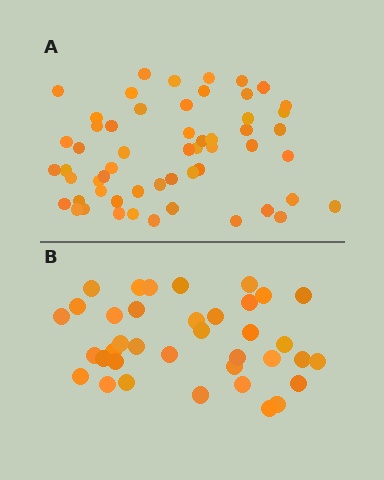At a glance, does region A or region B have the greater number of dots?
Region A (the top region) has more dots.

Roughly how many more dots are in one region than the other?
Region A has approximately 20 more dots than region B.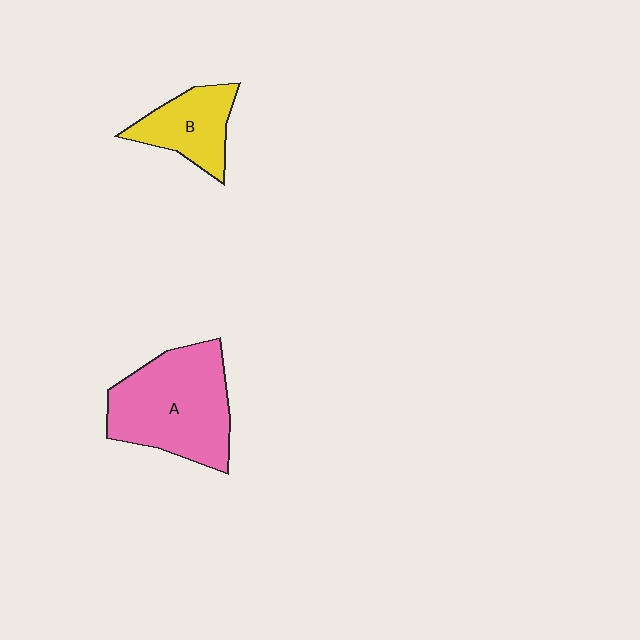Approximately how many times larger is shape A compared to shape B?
Approximately 1.9 times.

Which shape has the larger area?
Shape A (pink).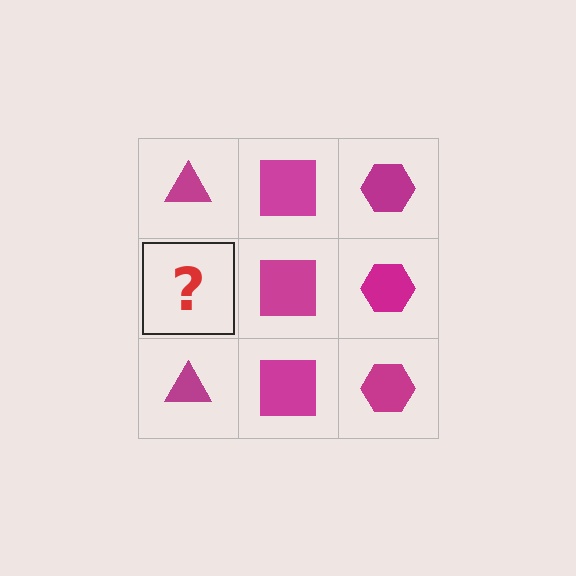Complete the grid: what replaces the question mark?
The question mark should be replaced with a magenta triangle.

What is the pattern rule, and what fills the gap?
The rule is that each column has a consistent shape. The gap should be filled with a magenta triangle.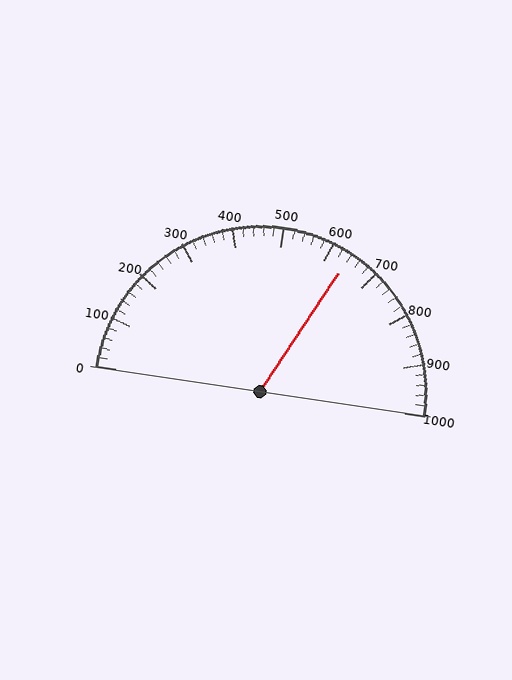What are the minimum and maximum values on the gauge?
The gauge ranges from 0 to 1000.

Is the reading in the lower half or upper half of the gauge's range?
The reading is in the upper half of the range (0 to 1000).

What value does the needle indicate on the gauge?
The needle indicates approximately 640.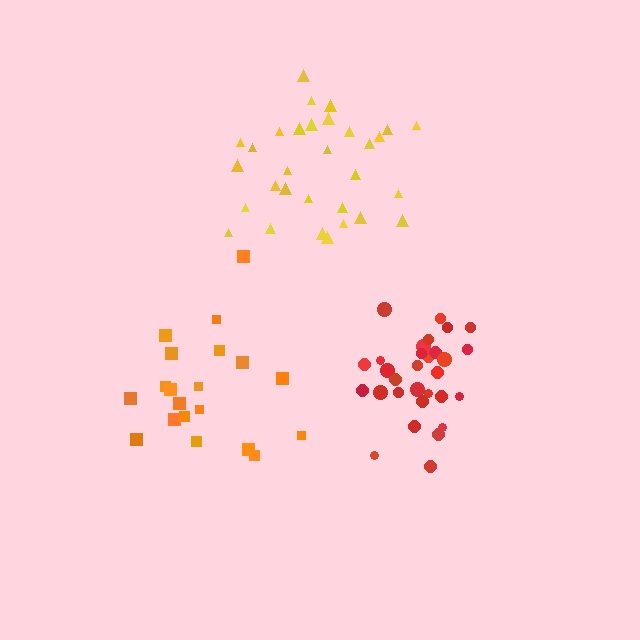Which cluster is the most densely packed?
Red.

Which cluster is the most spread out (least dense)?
Orange.